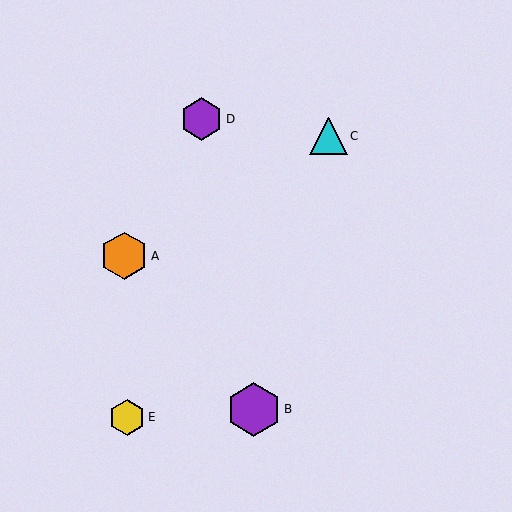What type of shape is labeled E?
Shape E is a yellow hexagon.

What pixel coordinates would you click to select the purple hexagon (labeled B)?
Click at (254, 409) to select the purple hexagon B.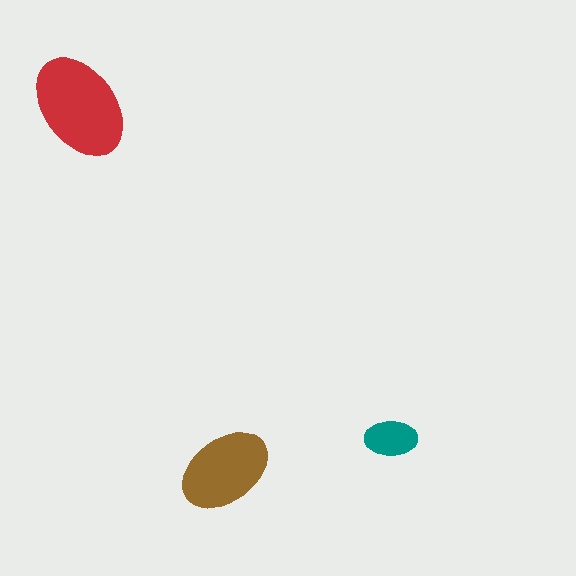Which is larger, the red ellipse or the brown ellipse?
The red one.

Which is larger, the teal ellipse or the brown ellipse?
The brown one.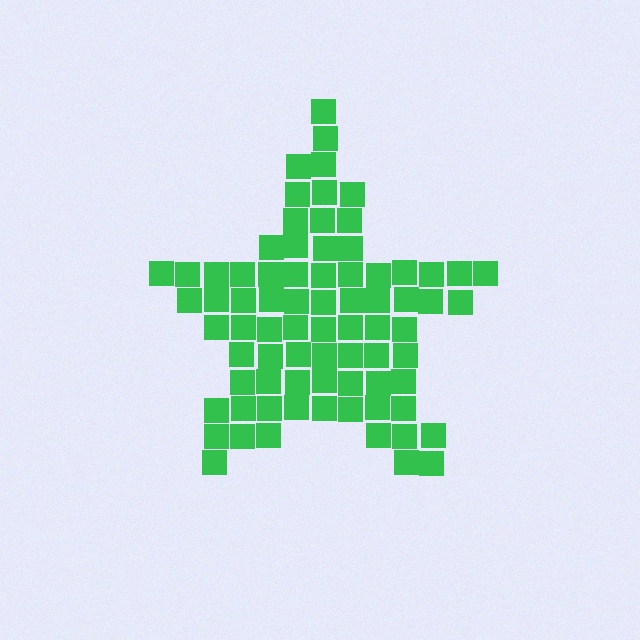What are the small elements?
The small elements are squares.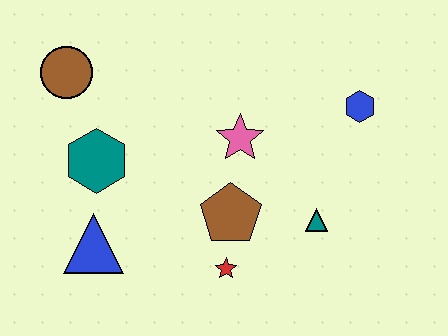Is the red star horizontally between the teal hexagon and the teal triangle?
Yes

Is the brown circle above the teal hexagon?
Yes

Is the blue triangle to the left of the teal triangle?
Yes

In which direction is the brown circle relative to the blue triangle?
The brown circle is above the blue triangle.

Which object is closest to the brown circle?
The teal hexagon is closest to the brown circle.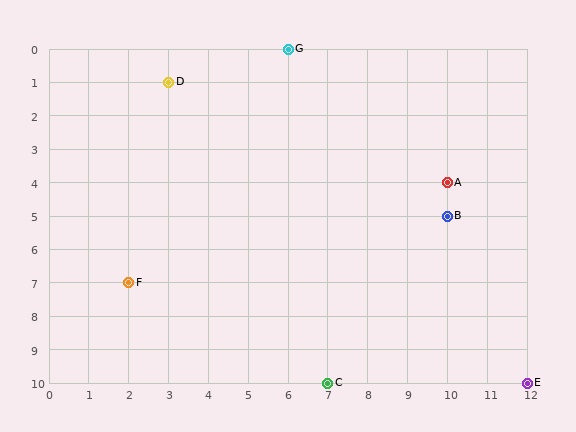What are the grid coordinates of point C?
Point C is at grid coordinates (7, 10).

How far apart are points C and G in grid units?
Points C and G are 1 column and 10 rows apart (about 10.0 grid units diagonally).